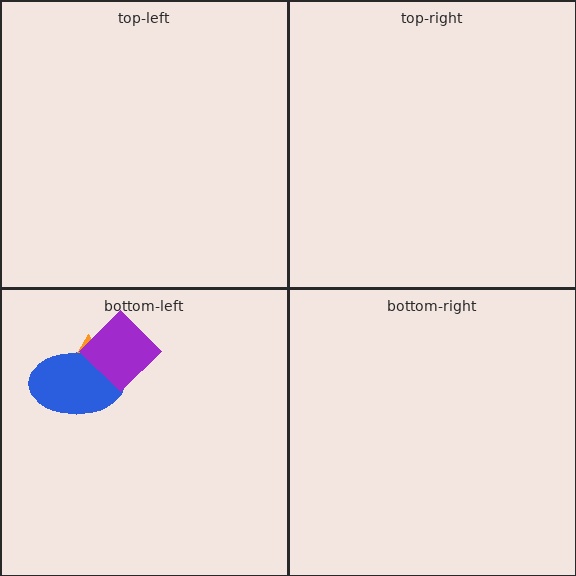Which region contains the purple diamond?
The bottom-left region.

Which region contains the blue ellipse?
The bottom-left region.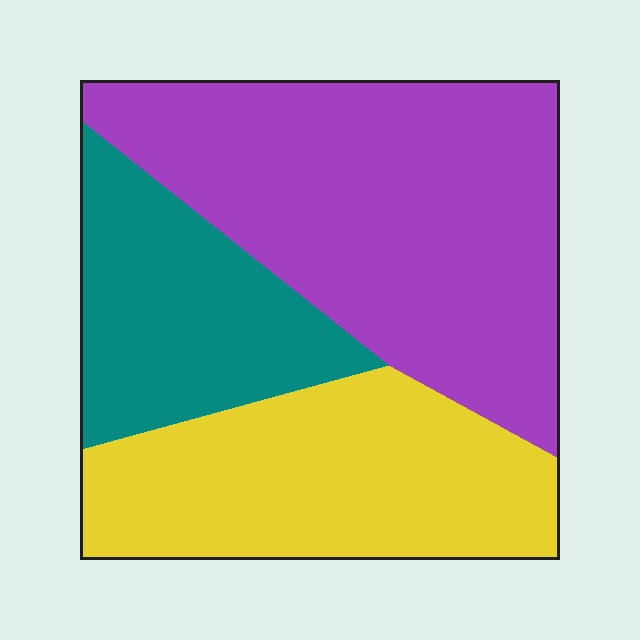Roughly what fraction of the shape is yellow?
Yellow takes up about one third (1/3) of the shape.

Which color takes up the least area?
Teal, at roughly 20%.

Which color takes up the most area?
Purple, at roughly 45%.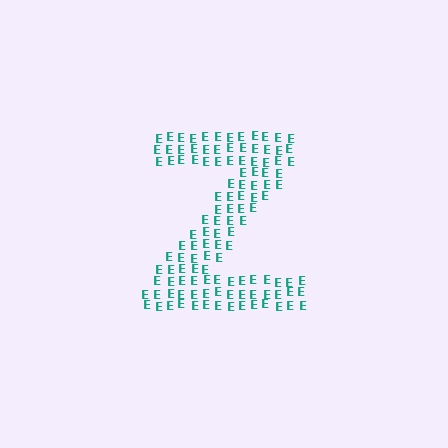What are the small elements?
The small elements are letter E's.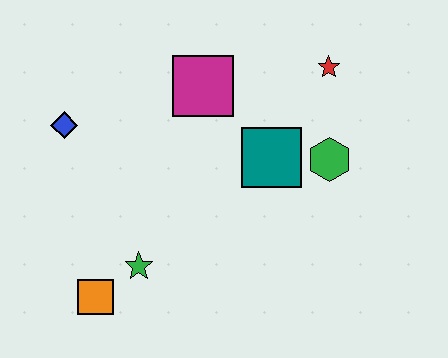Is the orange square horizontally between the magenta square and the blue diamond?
Yes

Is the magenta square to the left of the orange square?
No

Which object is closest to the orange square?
The green star is closest to the orange square.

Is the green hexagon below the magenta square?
Yes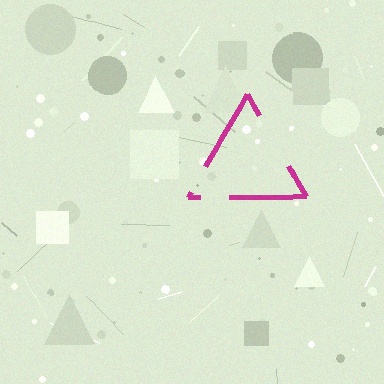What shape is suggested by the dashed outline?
The dashed outline suggests a triangle.